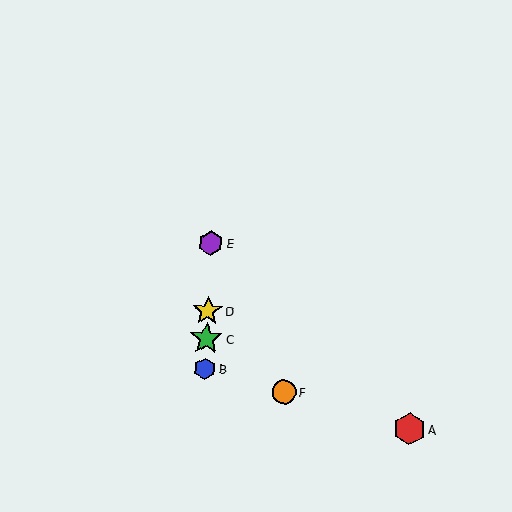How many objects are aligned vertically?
4 objects (B, C, D, E) are aligned vertically.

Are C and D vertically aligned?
Yes, both are at x≈206.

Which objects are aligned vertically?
Objects B, C, D, E are aligned vertically.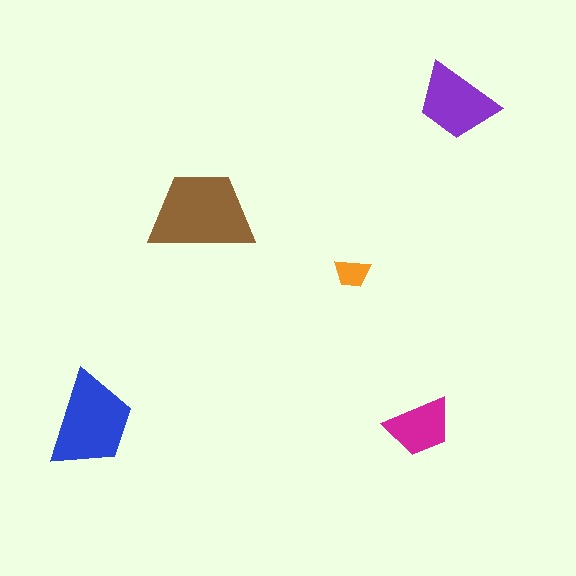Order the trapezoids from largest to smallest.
the brown one, the blue one, the purple one, the magenta one, the orange one.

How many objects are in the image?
There are 5 objects in the image.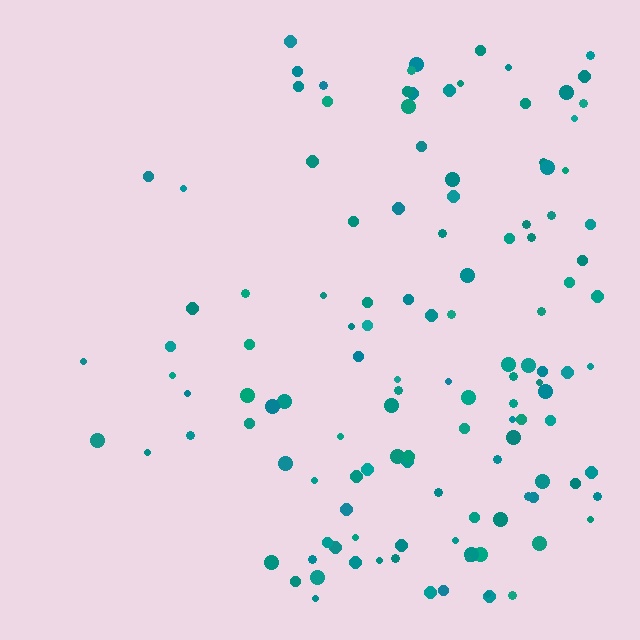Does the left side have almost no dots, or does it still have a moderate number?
Still a moderate number, just noticeably fewer than the right.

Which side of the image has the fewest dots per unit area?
The left.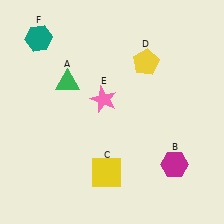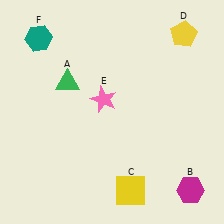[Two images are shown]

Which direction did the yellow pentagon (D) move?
The yellow pentagon (D) moved right.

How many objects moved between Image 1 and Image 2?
3 objects moved between the two images.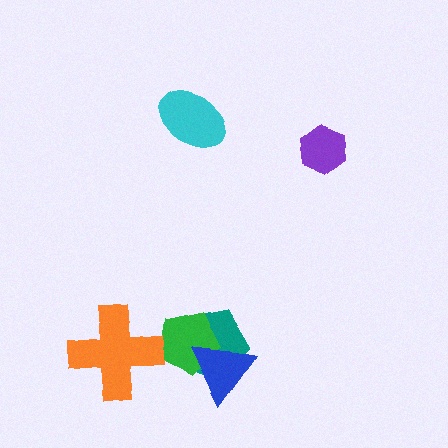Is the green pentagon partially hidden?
Yes, it is partially covered by another shape.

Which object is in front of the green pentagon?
The blue triangle is in front of the green pentagon.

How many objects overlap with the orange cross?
0 objects overlap with the orange cross.